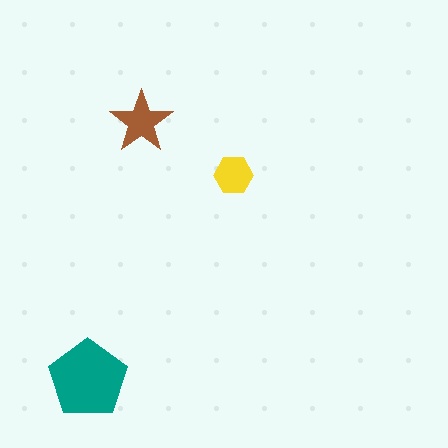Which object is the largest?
The teal pentagon.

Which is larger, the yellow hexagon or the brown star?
The brown star.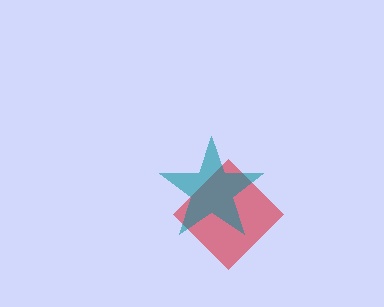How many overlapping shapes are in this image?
There are 2 overlapping shapes in the image.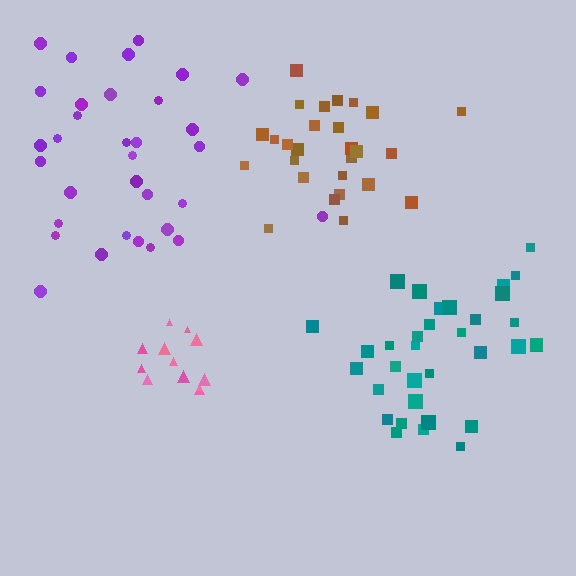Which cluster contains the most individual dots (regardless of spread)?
Teal (35).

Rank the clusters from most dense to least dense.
pink, brown, teal, purple.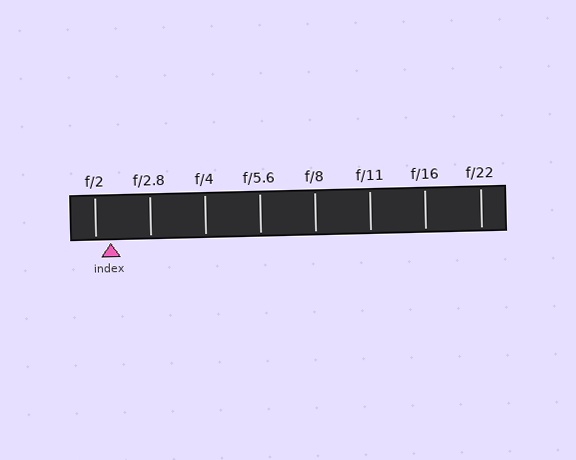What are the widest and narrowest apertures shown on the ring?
The widest aperture shown is f/2 and the narrowest is f/22.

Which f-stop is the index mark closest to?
The index mark is closest to f/2.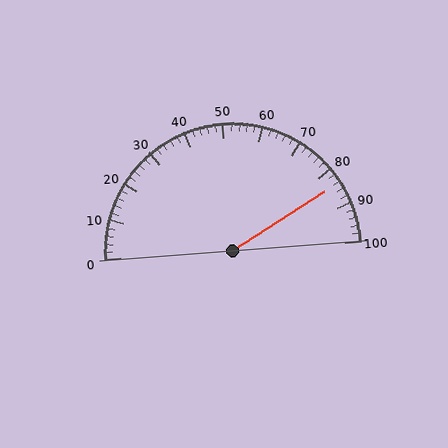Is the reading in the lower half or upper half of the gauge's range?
The reading is in the upper half of the range (0 to 100).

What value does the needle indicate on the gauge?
The needle indicates approximately 84.